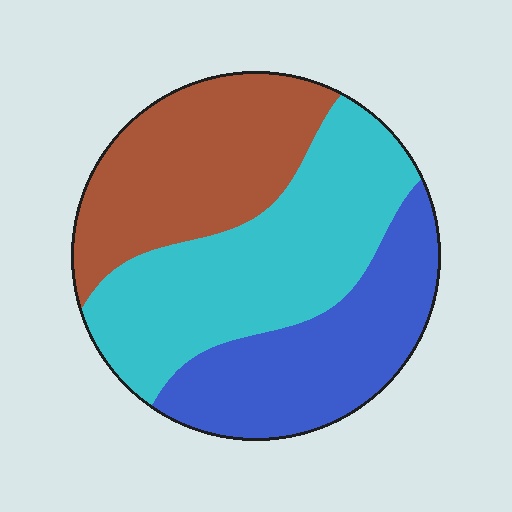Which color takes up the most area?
Cyan, at roughly 40%.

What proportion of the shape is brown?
Brown takes up about one third (1/3) of the shape.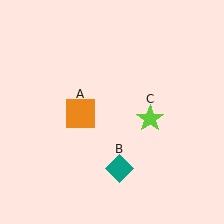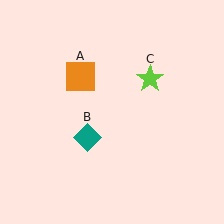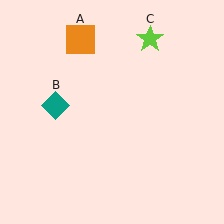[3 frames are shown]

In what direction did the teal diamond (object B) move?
The teal diamond (object B) moved up and to the left.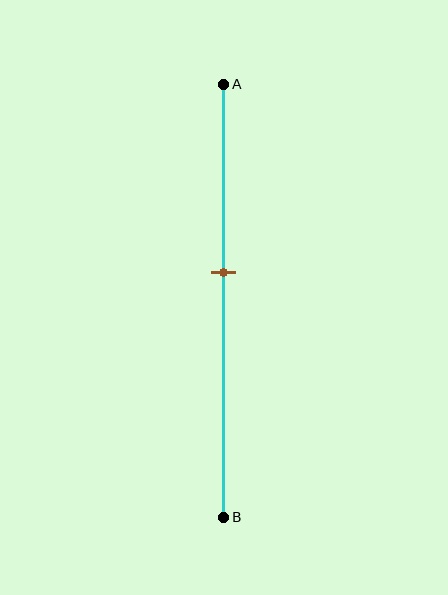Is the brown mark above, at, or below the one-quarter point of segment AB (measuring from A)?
The brown mark is below the one-quarter point of segment AB.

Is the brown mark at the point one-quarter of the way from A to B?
No, the mark is at about 45% from A, not at the 25% one-quarter point.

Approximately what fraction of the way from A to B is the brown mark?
The brown mark is approximately 45% of the way from A to B.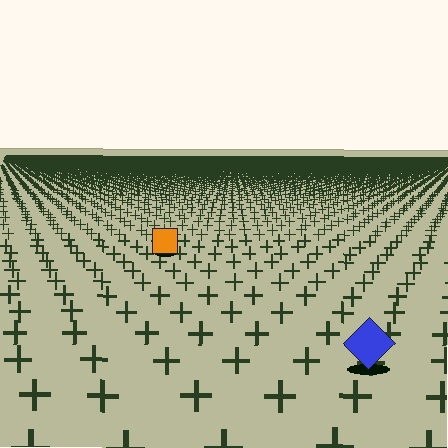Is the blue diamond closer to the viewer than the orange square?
Yes. The blue diamond is closer — you can tell from the texture gradient: the ground texture is coarser near it.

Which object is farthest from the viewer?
The orange square is farthest from the viewer. It appears smaller and the ground texture around it is denser.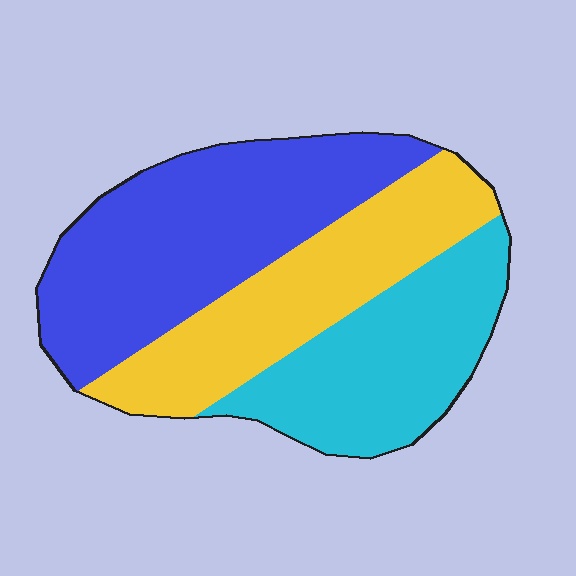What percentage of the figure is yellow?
Yellow covers around 30% of the figure.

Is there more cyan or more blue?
Blue.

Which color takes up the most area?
Blue, at roughly 40%.